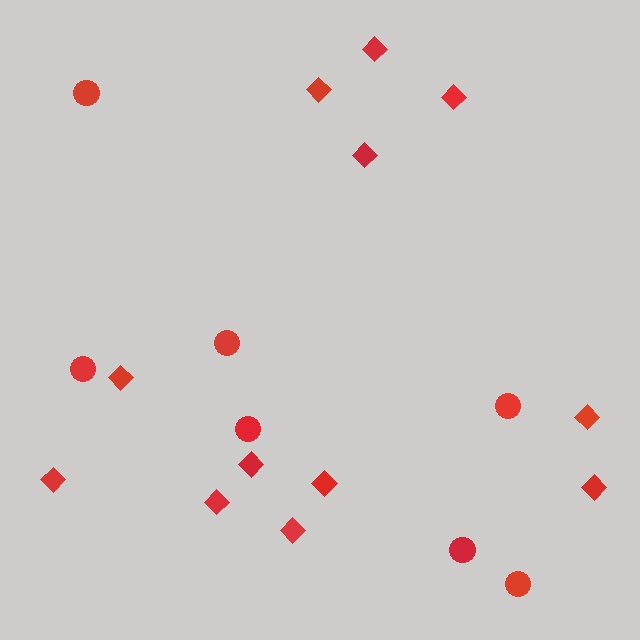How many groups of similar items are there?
There are 2 groups: one group of diamonds (12) and one group of circles (7).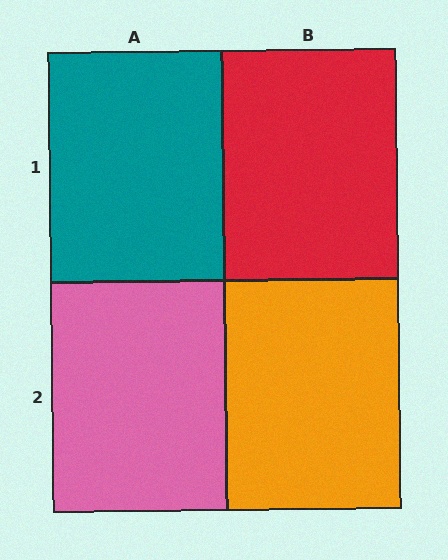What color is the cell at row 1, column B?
Red.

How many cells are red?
1 cell is red.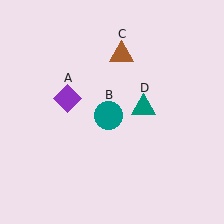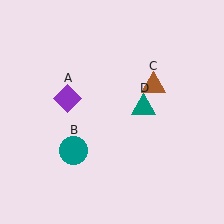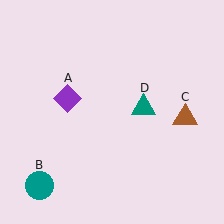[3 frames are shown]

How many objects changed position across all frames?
2 objects changed position: teal circle (object B), brown triangle (object C).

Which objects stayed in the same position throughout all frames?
Purple diamond (object A) and teal triangle (object D) remained stationary.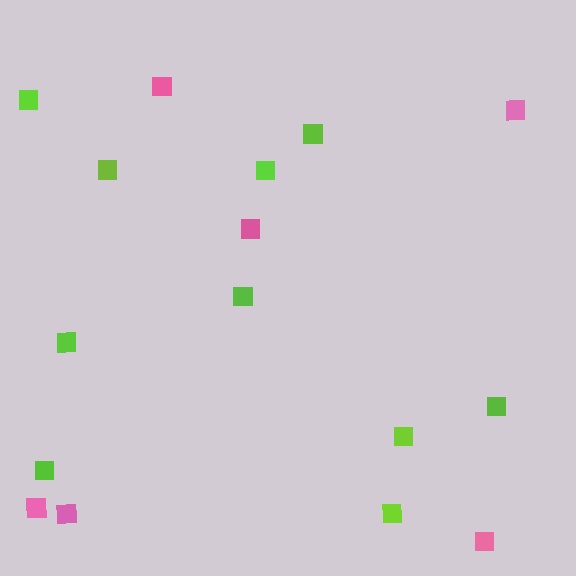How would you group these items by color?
There are 2 groups: one group of lime squares (10) and one group of pink squares (6).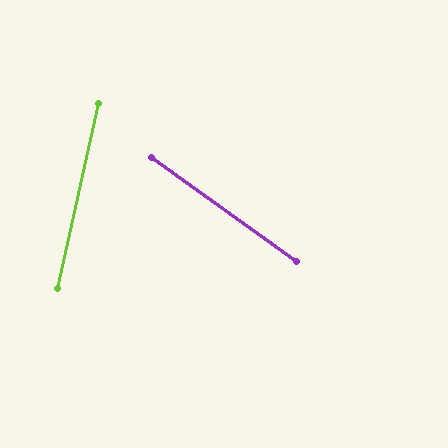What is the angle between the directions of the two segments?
Approximately 67 degrees.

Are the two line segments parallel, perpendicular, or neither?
Neither parallel nor perpendicular — they differ by about 67°.